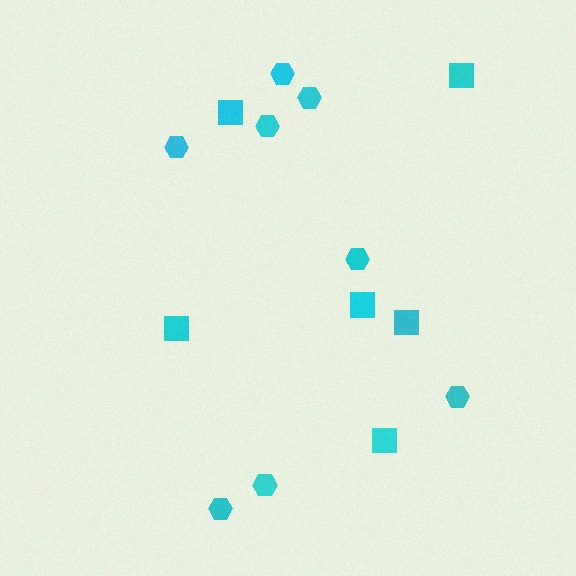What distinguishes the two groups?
There are 2 groups: one group of hexagons (8) and one group of squares (6).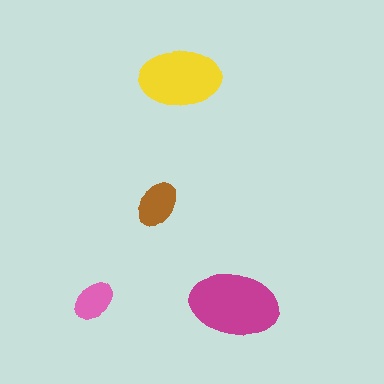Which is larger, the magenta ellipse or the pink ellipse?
The magenta one.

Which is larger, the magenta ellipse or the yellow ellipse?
The magenta one.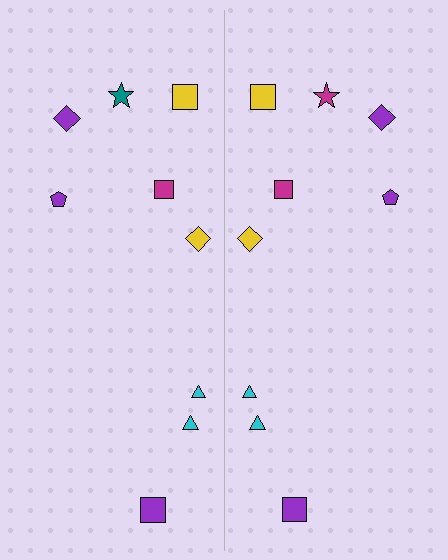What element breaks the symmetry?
The magenta star on the right side breaks the symmetry — its mirror counterpart is teal.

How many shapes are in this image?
There are 18 shapes in this image.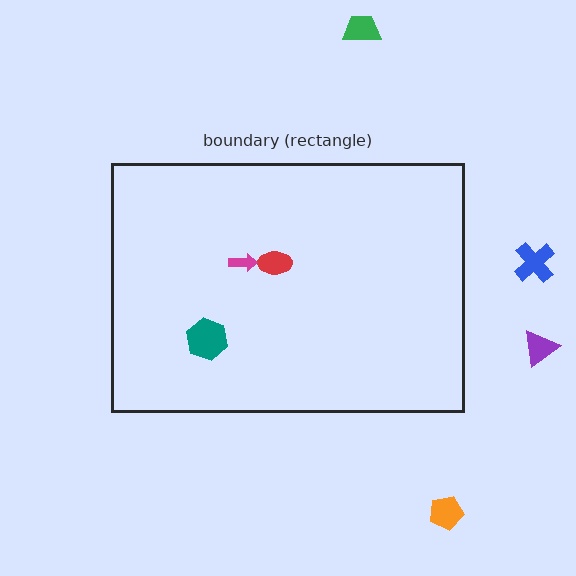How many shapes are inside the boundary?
3 inside, 4 outside.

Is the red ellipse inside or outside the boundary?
Inside.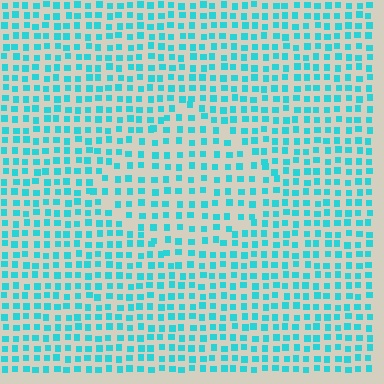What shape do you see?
I see a diamond.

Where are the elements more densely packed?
The elements are more densely packed outside the diamond boundary.